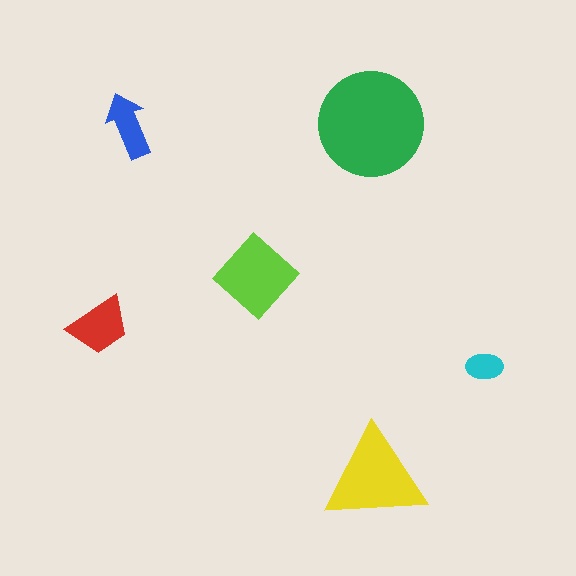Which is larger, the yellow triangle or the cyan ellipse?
The yellow triangle.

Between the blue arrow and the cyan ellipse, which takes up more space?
The blue arrow.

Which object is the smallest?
The cyan ellipse.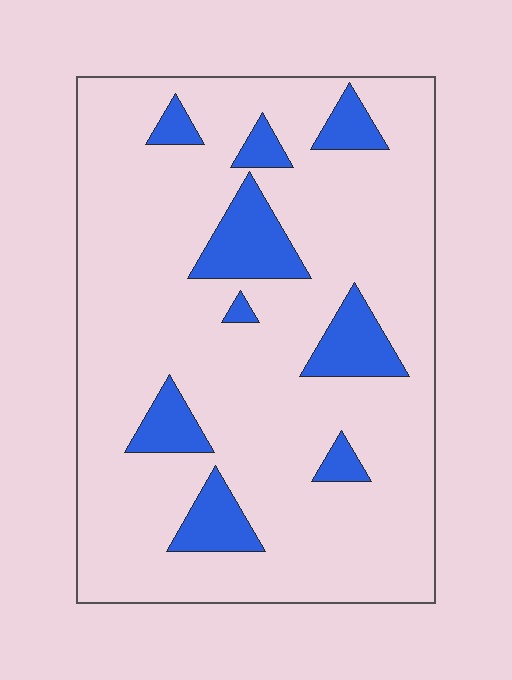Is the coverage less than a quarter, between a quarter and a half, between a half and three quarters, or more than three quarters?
Less than a quarter.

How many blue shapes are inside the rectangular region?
9.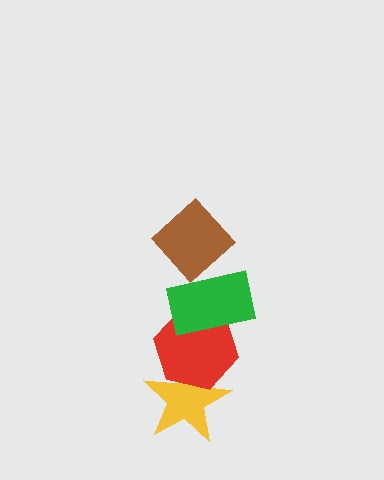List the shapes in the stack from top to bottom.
From top to bottom: the brown diamond, the green rectangle, the red hexagon, the yellow star.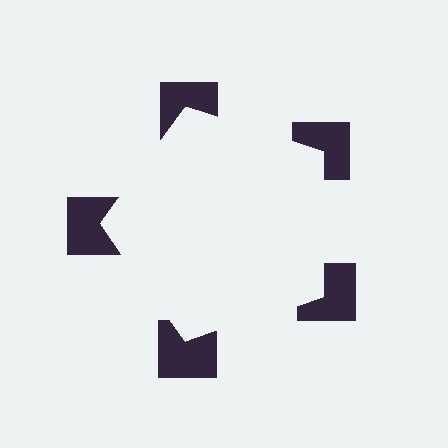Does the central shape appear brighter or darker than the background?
It typically appears slightly brighter than the background, even though no actual brightness change is drawn.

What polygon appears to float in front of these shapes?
An illusory pentagon — its edges are inferred from the aligned wedge cuts in the notched squares, not physically drawn.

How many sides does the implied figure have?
5 sides.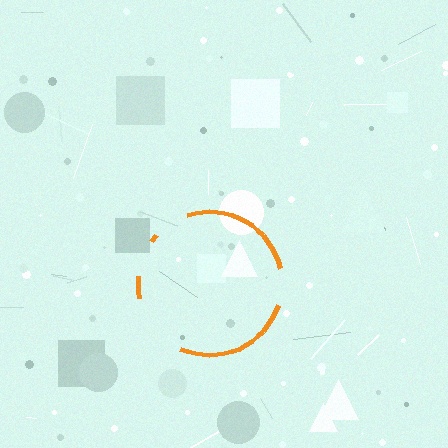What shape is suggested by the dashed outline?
The dashed outline suggests a circle.